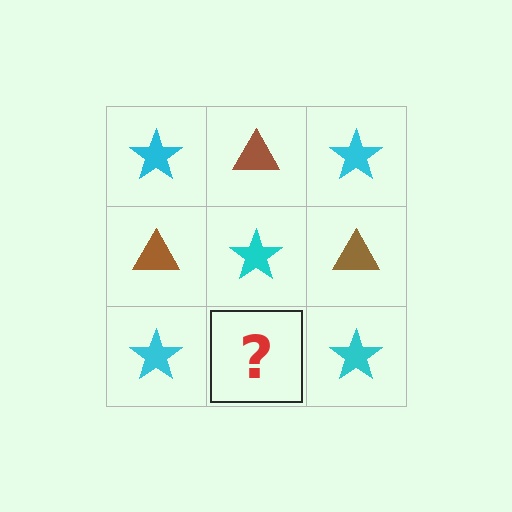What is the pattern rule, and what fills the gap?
The rule is that it alternates cyan star and brown triangle in a checkerboard pattern. The gap should be filled with a brown triangle.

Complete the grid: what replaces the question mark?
The question mark should be replaced with a brown triangle.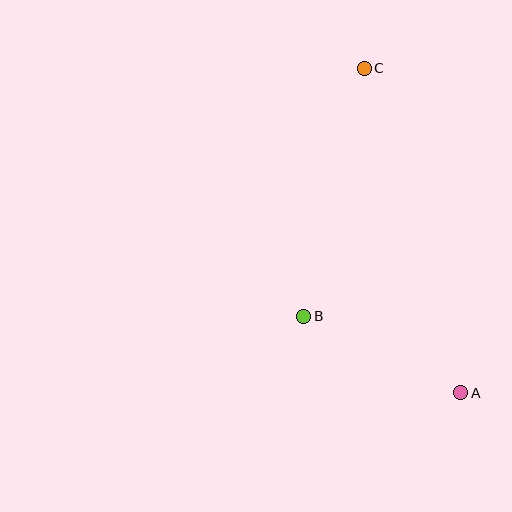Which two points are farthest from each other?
Points A and C are farthest from each other.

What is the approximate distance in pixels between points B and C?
The distance between B and C is approximately 255 pixels.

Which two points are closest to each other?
Points A and B are closest to each other.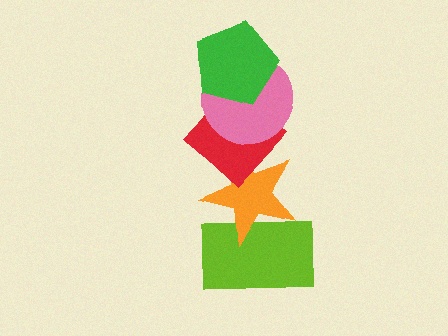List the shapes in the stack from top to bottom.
From top to bottom: the green pentagon, the pink circle, the red diamond, the orange star, the lime rectangle.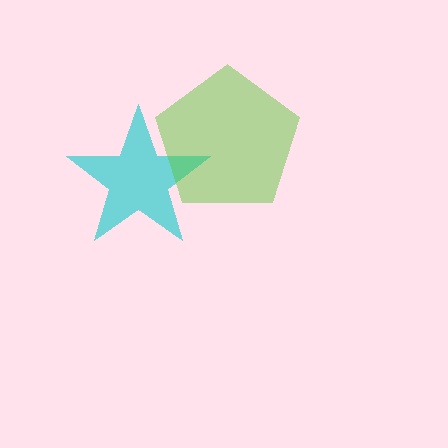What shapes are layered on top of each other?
The layered shapes are: a cyan star, a lime pentagon.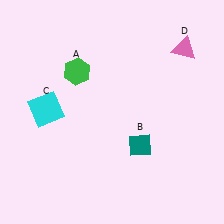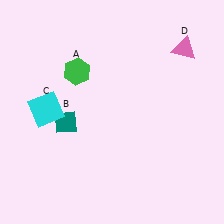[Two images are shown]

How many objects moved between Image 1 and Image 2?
1 object moved between the two images.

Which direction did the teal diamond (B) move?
The teal diamond (B) moved left.